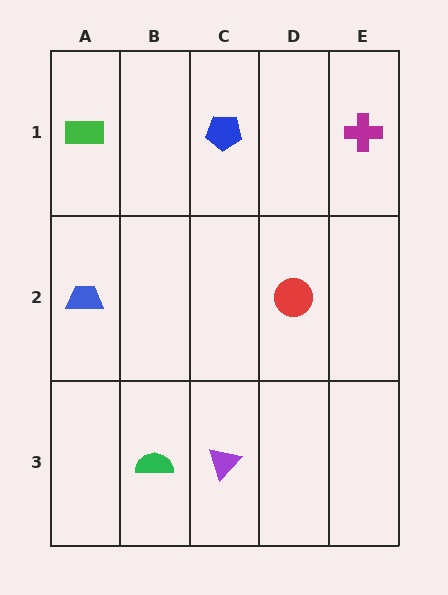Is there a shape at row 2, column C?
No, that cell is empty.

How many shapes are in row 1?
3 shapes.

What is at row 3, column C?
A purple triangle.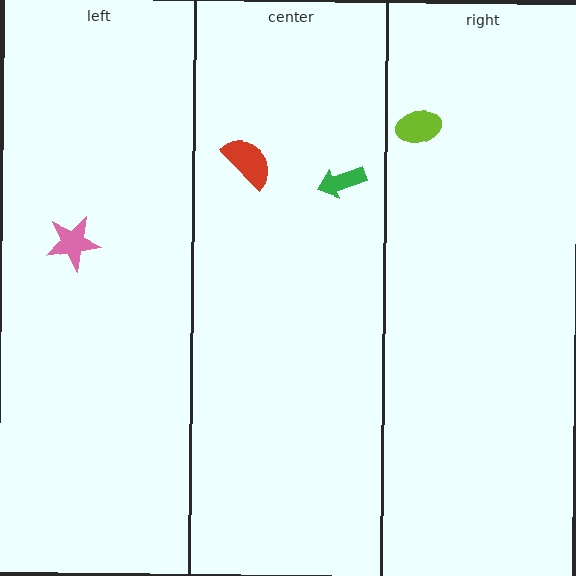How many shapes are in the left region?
1.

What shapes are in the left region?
The pink star.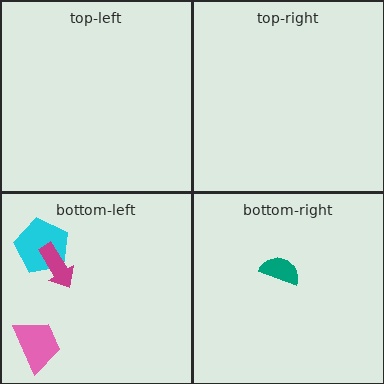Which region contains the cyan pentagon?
The bottom-left region.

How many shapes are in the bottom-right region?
1.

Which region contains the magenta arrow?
The bottom-left region.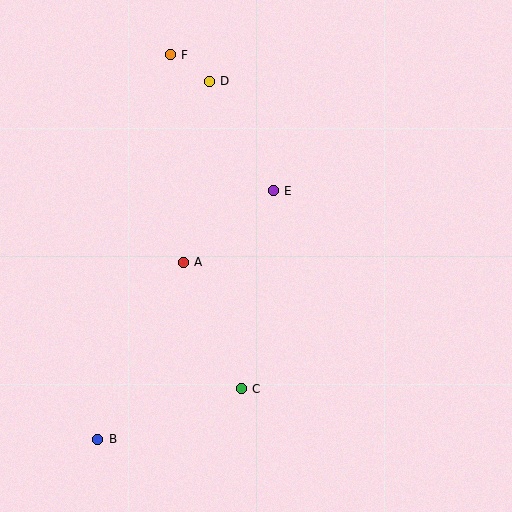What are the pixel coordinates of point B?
Point B is at (98, 439).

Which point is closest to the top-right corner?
Point E is closest to the top-right corner.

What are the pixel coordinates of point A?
Point A is at (183, 262).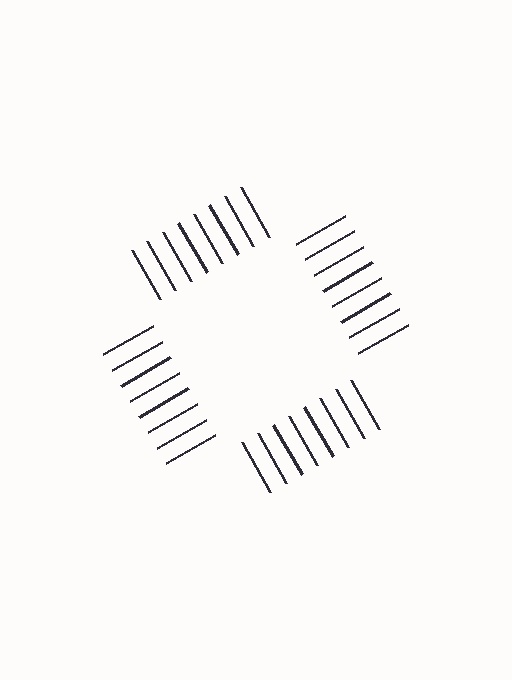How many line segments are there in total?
32 — 8 along each of the 4 edges.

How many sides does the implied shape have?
4 sides — the line-ends trace a square.